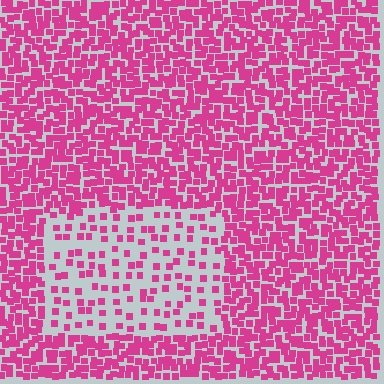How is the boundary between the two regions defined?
The boundary is defined by a change in element density (approximately 2.7x ratio). All elements are the same color, size, and shape.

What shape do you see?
I see a rectangle.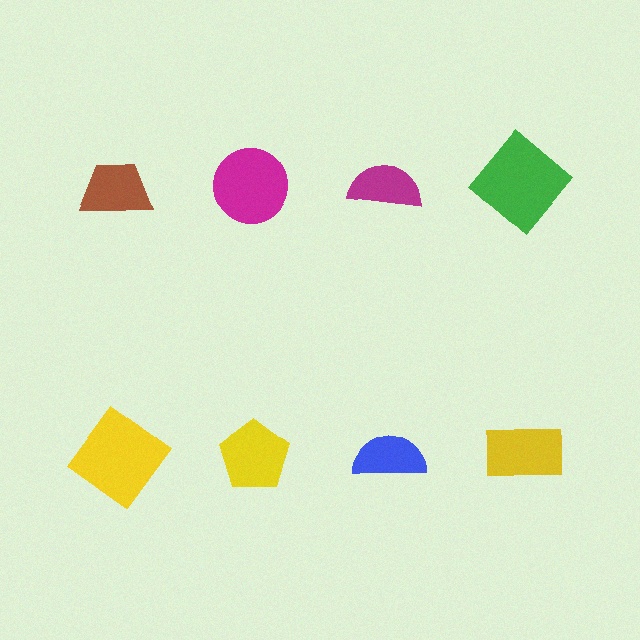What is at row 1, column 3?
A magenta semicircle.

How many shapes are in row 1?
4 shapes.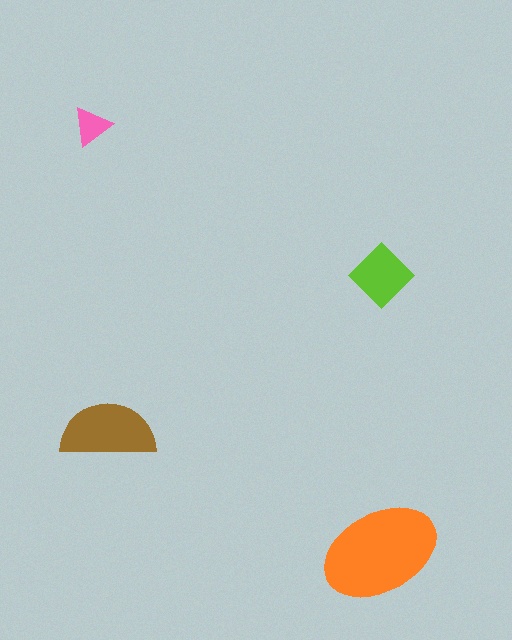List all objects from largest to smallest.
The orange ellipse, the brown semicircle, the lime diamond, the pink triangle.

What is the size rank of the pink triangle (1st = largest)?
4th.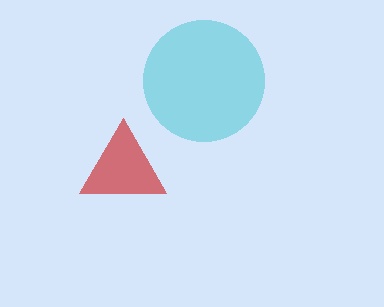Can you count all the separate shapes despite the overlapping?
Yes, there are 2 separate shapes.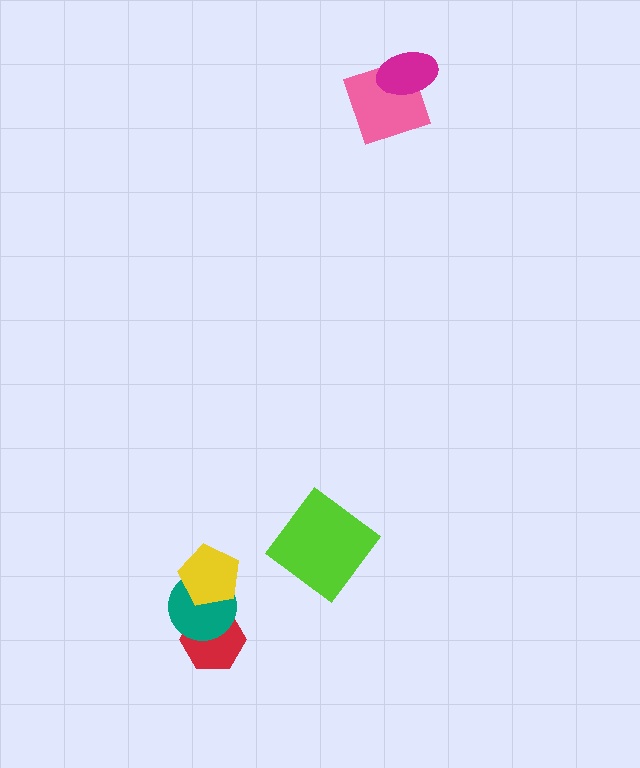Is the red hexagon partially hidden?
Yes, it is partially covered by another shape.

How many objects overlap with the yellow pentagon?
1 object overlaps with the yellow pentagon.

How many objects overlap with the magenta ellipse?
1 object overlaps with the magenta ellipse.